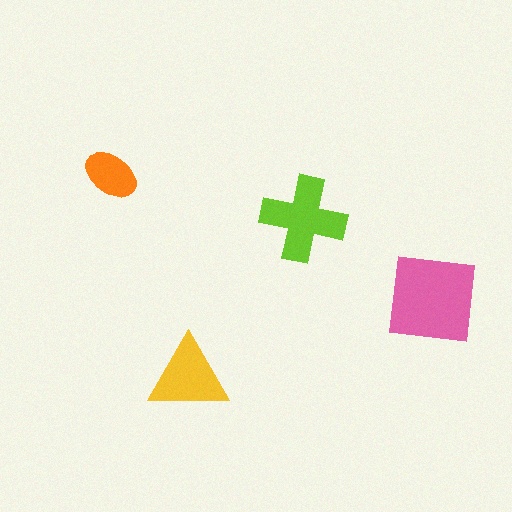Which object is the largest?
The pink square.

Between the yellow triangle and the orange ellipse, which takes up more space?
The yellow triangle.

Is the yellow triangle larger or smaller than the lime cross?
Smaller.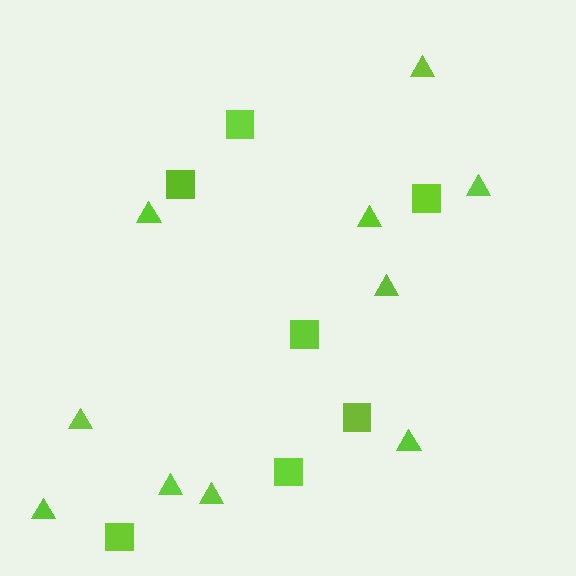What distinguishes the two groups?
There are 2 groups: one group of squares (7) and one group of triangles (10).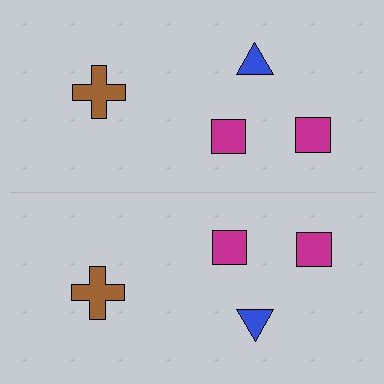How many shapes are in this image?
There are 8 shapes in this image.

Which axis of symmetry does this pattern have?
The pattern has a horizontal axis of symmetry running through the center of the image.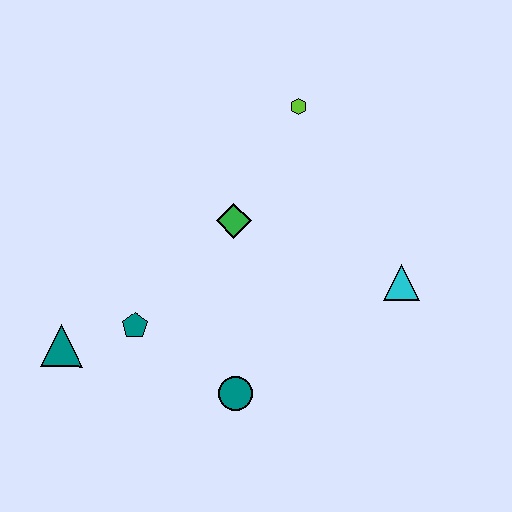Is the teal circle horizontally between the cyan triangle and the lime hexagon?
No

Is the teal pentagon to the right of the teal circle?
No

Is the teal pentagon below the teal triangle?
No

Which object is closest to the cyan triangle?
The green diamond is closest to the cyan triangle.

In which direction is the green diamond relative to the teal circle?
The green diamond is above the teal circle.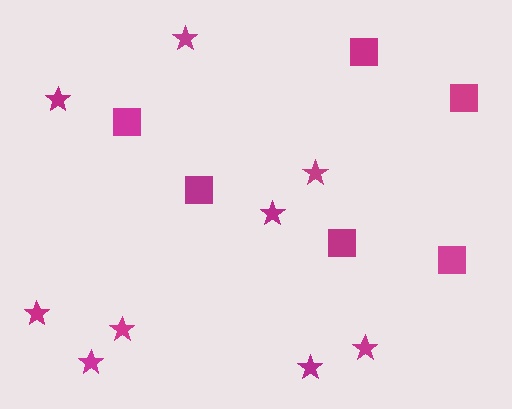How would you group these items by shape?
There are 2 groups: one group of squares (6) and one group of stars (9).